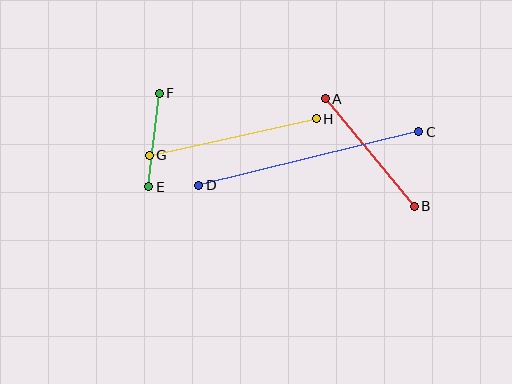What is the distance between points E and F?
The distance is approximately 94 pixels.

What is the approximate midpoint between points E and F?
The midpoint is at approximately (154, 140) pixels.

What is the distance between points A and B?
The distance is approximately 139 pixels.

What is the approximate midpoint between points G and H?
The midpoint is at approximately (233, 137) pixels.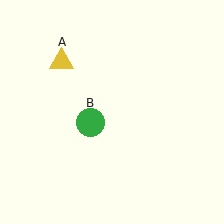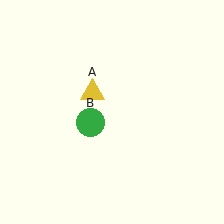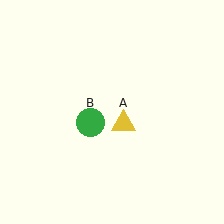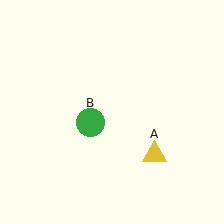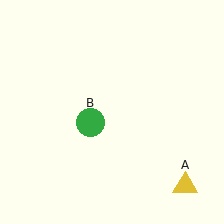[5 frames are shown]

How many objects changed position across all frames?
1 object changed position: yellow triangle (object A).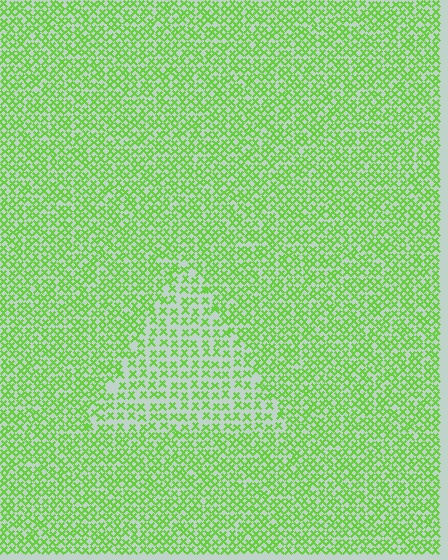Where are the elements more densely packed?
The elements are more densely packed outside the triangle boundary.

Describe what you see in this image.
The image contains small lime elements arranged at two different densities. A triangle-shaped region is visible where the elements are less densely packed than the surrounding area.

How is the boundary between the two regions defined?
The boundary is defined by a change in element density (approximately 1.7x ratio). All elements are the same color, size, and shape.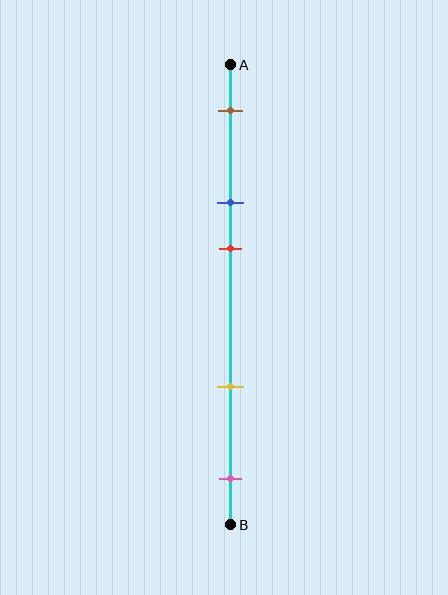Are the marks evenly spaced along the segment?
No, the marks are not evenly spaced.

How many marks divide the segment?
There are 5 marks dividing the segment.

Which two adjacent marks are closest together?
The blue and red marks are the closest adjacent pair.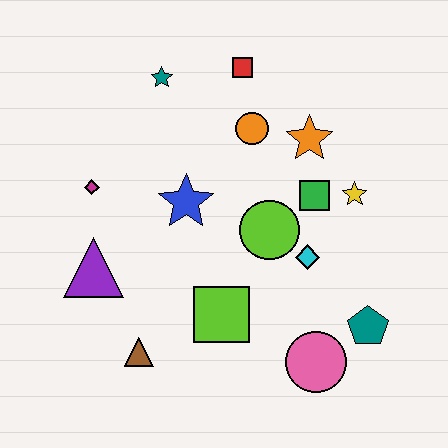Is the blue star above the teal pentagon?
Yes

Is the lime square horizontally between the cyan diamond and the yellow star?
No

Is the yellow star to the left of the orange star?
No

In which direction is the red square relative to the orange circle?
The red square is above the orange circle.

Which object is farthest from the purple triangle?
The teal pentagon is farthest from the purple triangle.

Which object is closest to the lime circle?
The cyan diamond is closest to the lime circle.